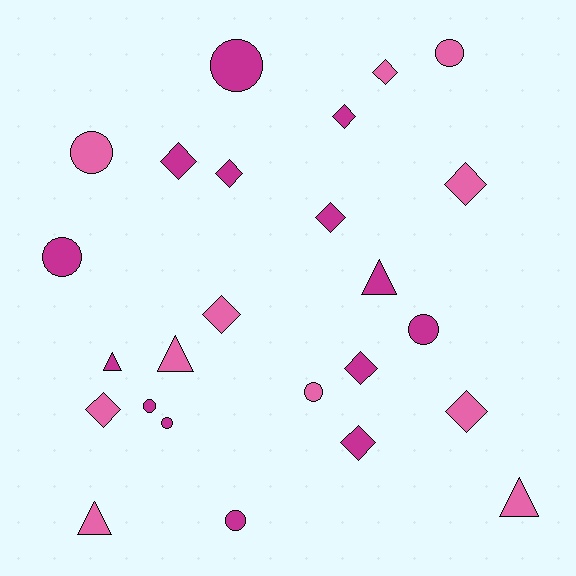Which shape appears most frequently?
Diamond, with 11 objects.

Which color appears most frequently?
Magenta, with 14 objects.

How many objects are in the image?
There are 25 objects.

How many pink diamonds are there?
There are 5 pink diamonds.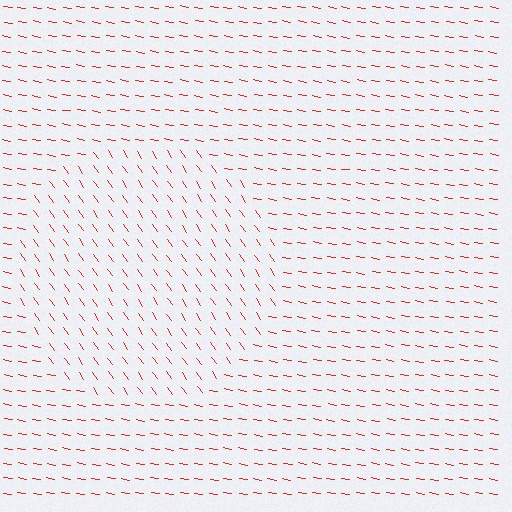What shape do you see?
I see a circle.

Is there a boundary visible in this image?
Yes, there is a texture boundary formed by a change in line orientation.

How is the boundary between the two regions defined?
The boundary is defined purely by a change in line orientation (approximately 45 degrees difference). All lines are the same color and thickness.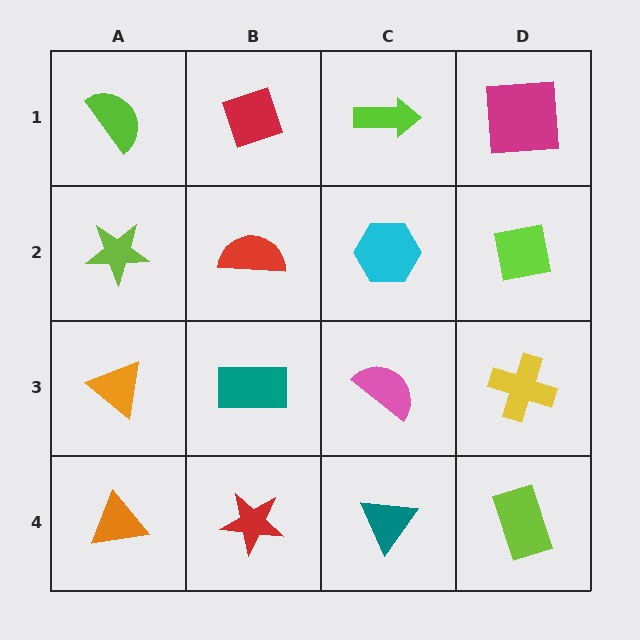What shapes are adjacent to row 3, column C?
A cyan hexagon (row 2, column C), a teal triangle (row 4, column C), a teal rectangle (row 3, column B), a yellow cross (row 3, column D).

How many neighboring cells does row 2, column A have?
3.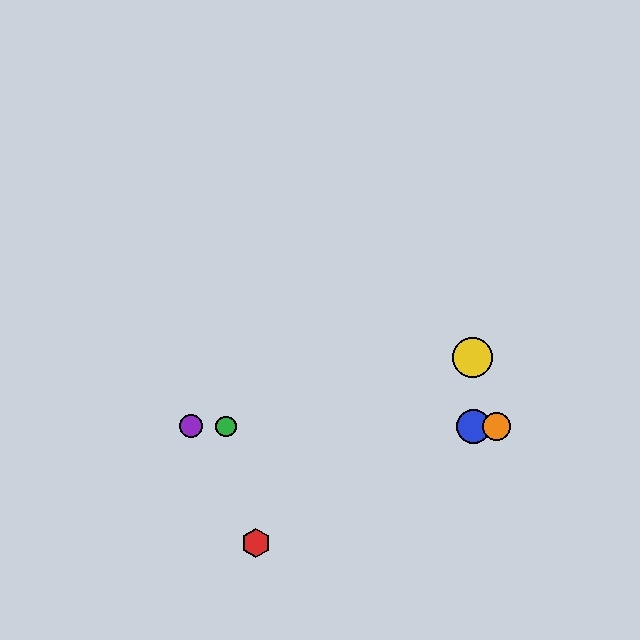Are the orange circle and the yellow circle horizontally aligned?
No, the orange circle is at y≈426 and the yellow circle is at y≈357.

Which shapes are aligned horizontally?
The blue circle, the green circle, the purple circle, the orange circle are aligned horizontally.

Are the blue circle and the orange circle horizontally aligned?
Yes, both are at y≈426.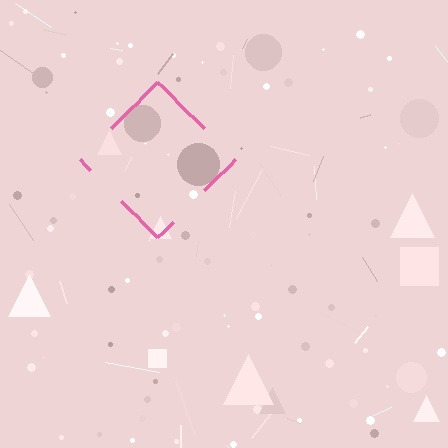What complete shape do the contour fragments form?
The contour fragments form a diamond.